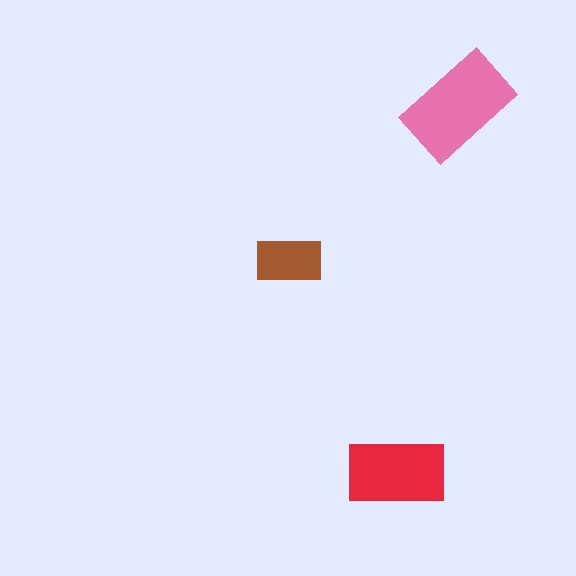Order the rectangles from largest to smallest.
the pink one, the red one, the brown one.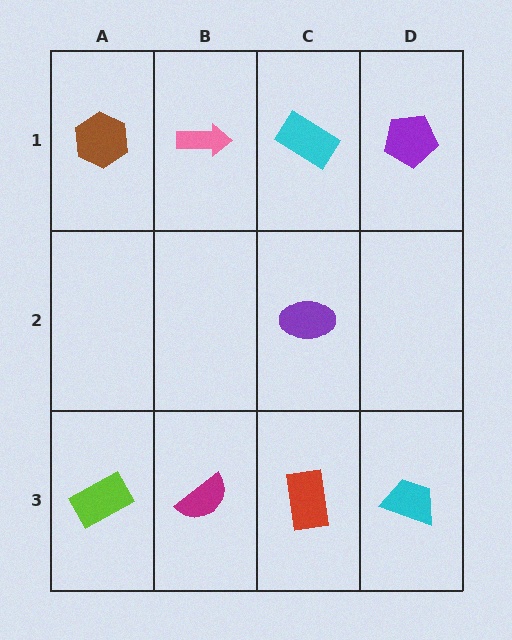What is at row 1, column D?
A purple pentagon.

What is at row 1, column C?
A cyan rectangle.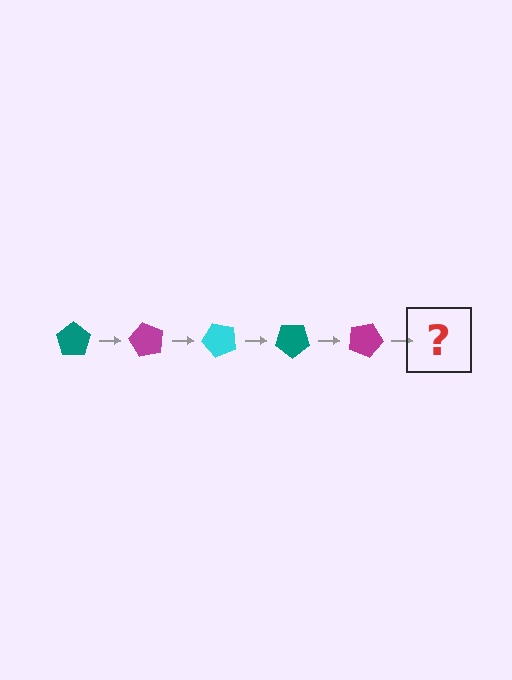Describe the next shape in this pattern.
It should be a cyan pentagon, rotated 300 degrees from the start.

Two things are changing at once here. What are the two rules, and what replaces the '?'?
The two rules are that it rotates 60 degrees each step and the color cycles through teal, magenta, and cyan. The '?' should be a cyan pentagon, rotated 300 degrees from the start.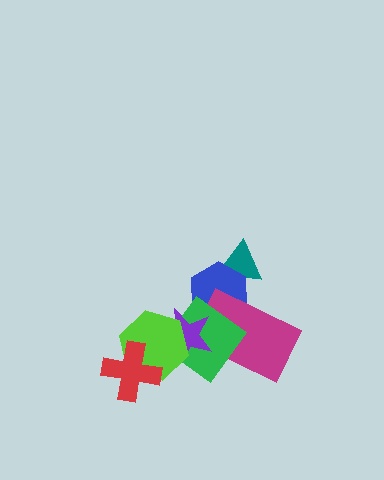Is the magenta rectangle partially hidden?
Yes, it is partially covered by another shape.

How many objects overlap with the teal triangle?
1 object overlaps with the teal triangle.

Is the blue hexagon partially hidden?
Yes, it is partially covered by another shape.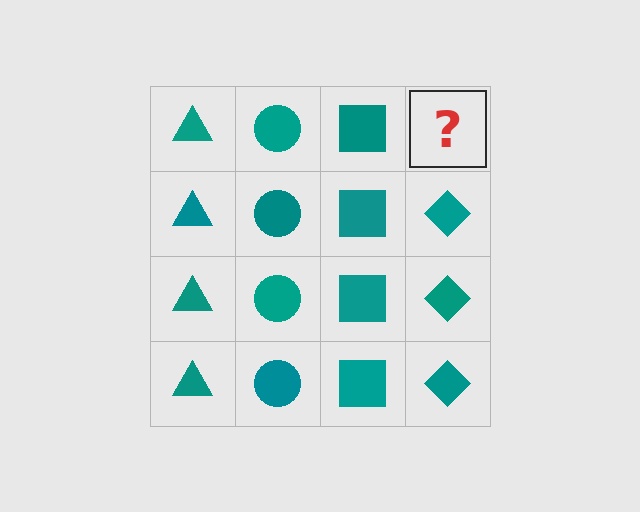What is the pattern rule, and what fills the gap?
The rule is that each column has a consistent shape. The gap should be filled with a teal diamond.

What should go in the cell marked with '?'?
The missing cell should contain a teal diamond.